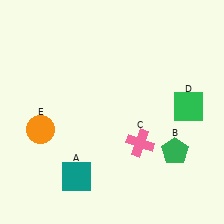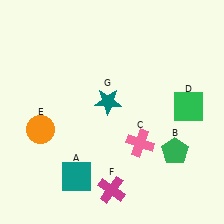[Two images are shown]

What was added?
A magenta cross (F), a teal star (G) were added in Image 2.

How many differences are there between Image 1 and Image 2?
There are 2 differences between the two images.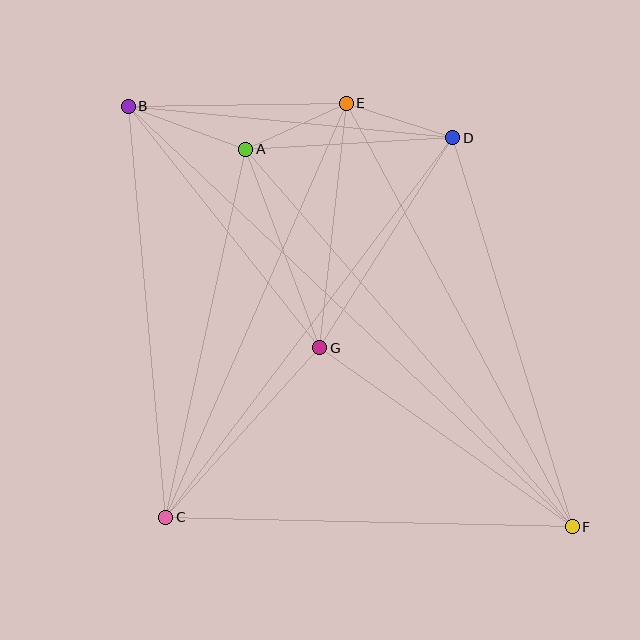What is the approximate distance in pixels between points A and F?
The distance between A and F is approximately 499 pixels.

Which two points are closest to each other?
Points A and E are closest to each other.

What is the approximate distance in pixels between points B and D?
The distance between B and D is approximately 326 pixels.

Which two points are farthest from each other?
Points B and F are farthest from each other.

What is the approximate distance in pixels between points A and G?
The distance between A and G is approximately 212 pixels.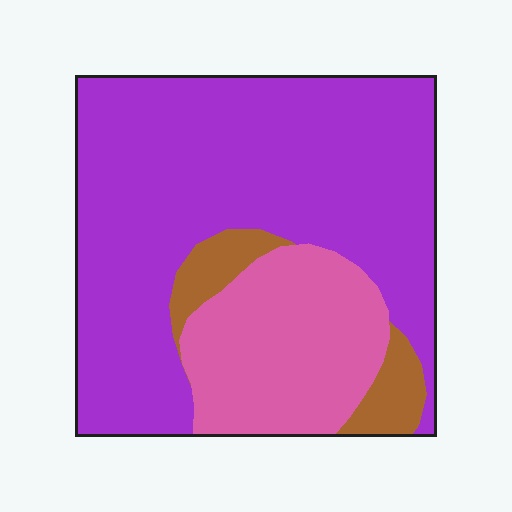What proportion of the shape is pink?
Pink covers roughly 25% of the shape.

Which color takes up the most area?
Purple, at roughly 70%.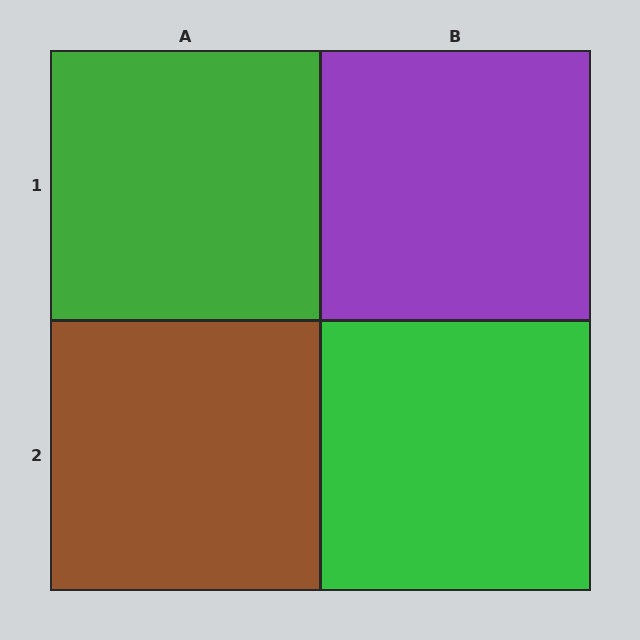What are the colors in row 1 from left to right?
Green, purple.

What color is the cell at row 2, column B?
Green.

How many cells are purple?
1 cell is purple.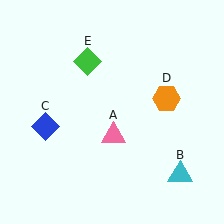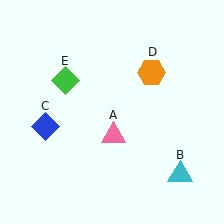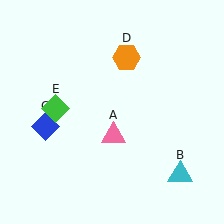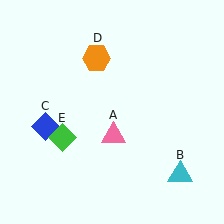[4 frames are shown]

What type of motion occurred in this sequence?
The orange hexagon (object D), green diamond (object E) rotated counterclockwise around the center of the scene.